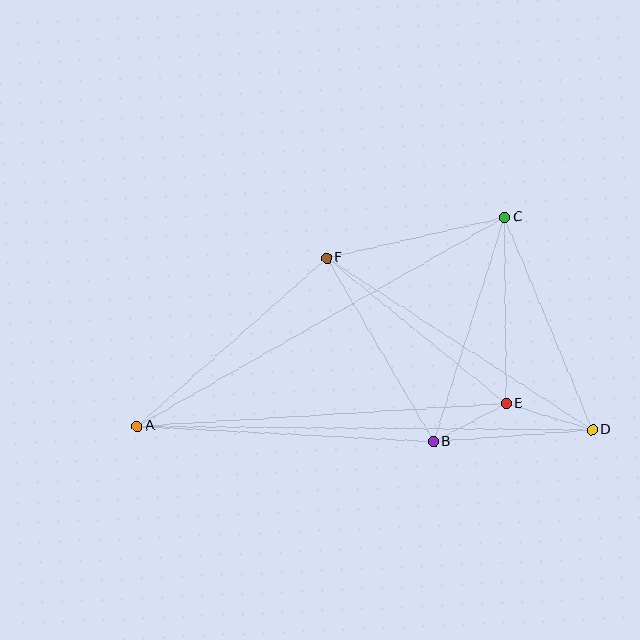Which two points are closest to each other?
Points B and E are closest to each other.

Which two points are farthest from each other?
Points A and D are farthest from each other.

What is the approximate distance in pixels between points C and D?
The distance between C and D is approximately 230 pixels.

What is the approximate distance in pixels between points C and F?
The distance between C and F is approximately 183 pixels.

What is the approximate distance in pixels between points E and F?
The distance between E and F is approximately 231 pixels.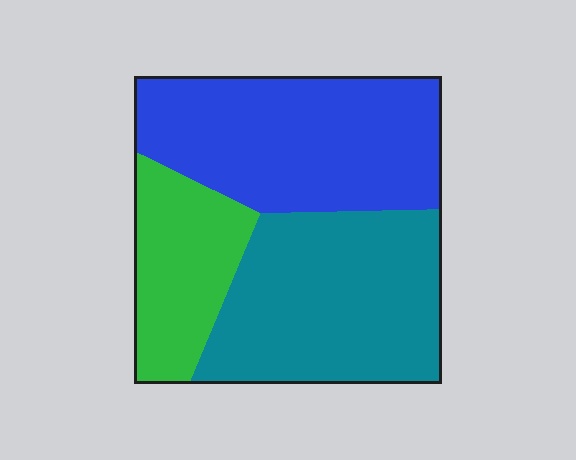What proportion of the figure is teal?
Teal covers 39% of the figure.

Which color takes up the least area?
Green, at roughly 20%.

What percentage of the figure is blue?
Blue covers roughly 40% of the figure.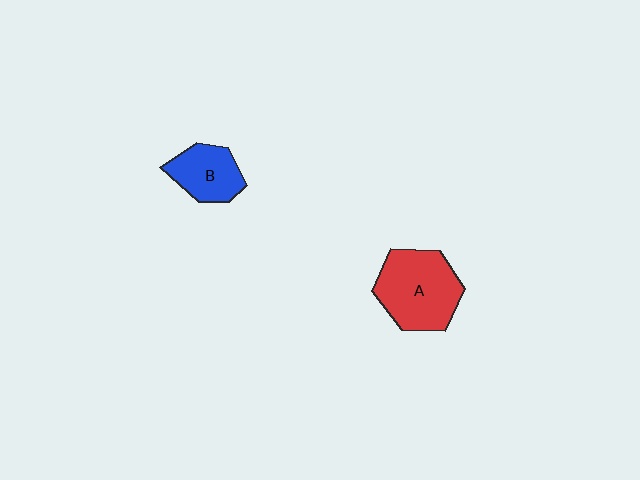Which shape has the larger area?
Shape A (red).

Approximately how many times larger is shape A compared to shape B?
Approximately 1.7 times.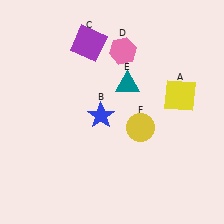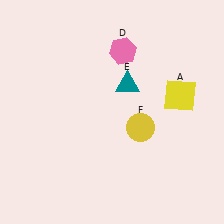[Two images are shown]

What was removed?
The purple square (C), the blue star (B) were removed in Image 2.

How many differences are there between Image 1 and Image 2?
There are 2 differences between the two images.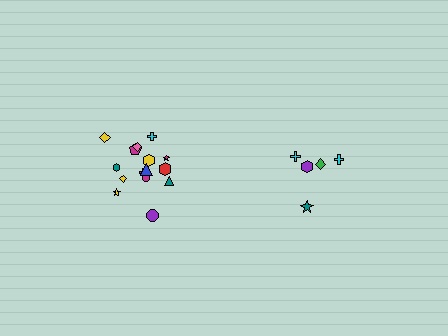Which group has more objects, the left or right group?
The left group.